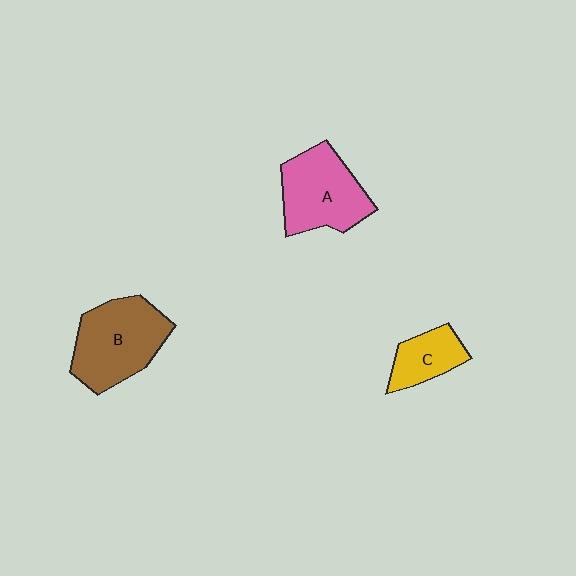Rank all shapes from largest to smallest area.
From largest to smallest: B (brown), A (pink), C (yellow).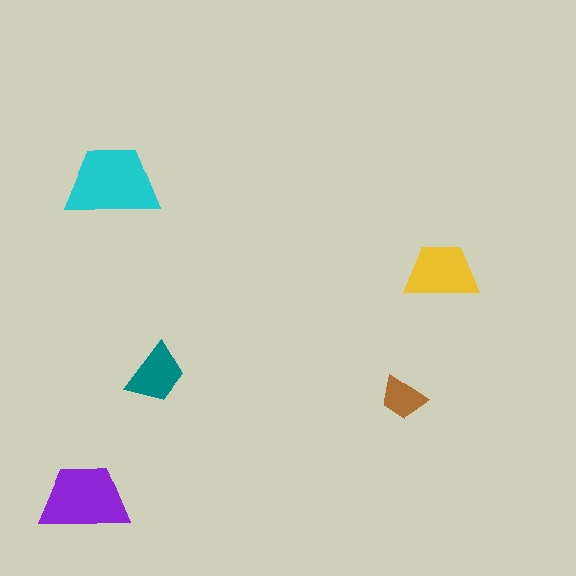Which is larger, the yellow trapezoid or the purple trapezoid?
The purple one.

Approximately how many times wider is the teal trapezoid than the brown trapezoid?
About 1.5 times wider.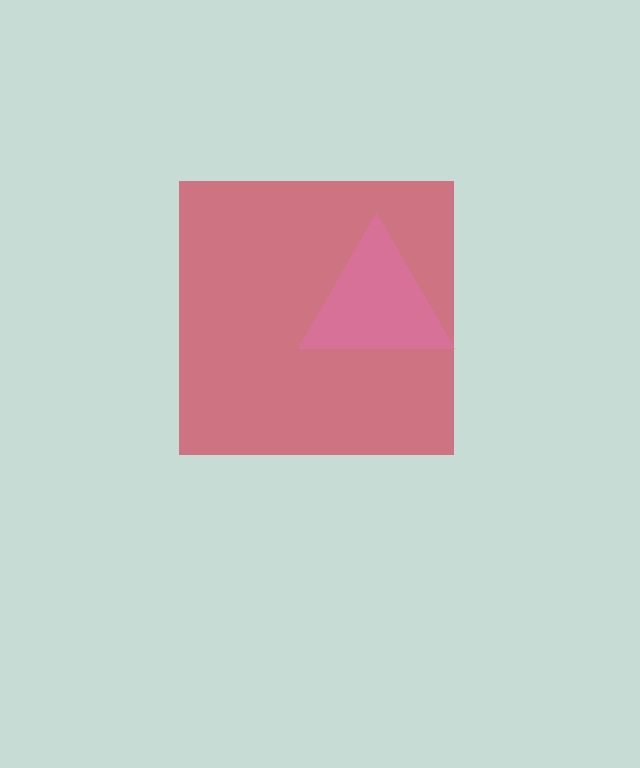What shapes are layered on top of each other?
The layered shapes are: a red square, a pink triangle.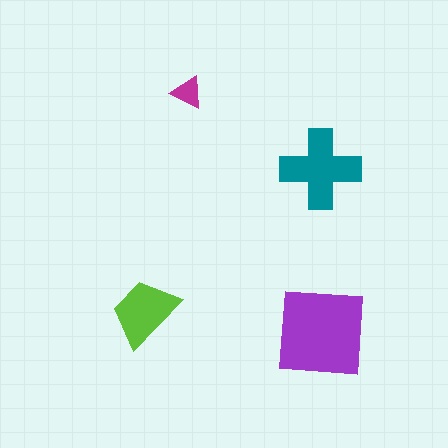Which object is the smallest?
The magenta triangle.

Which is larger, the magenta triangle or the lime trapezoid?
The lime trapezoid.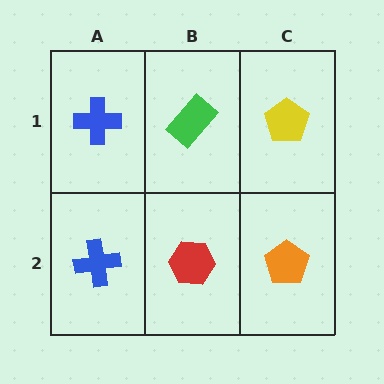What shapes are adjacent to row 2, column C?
A yellow pentagon (row 1, column C), a red hexagon (row 2, column B).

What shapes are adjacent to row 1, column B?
A red hexagon (row 2, column B), a blue cross (row 1, column A), a yellow pentagon (row 1, column C).